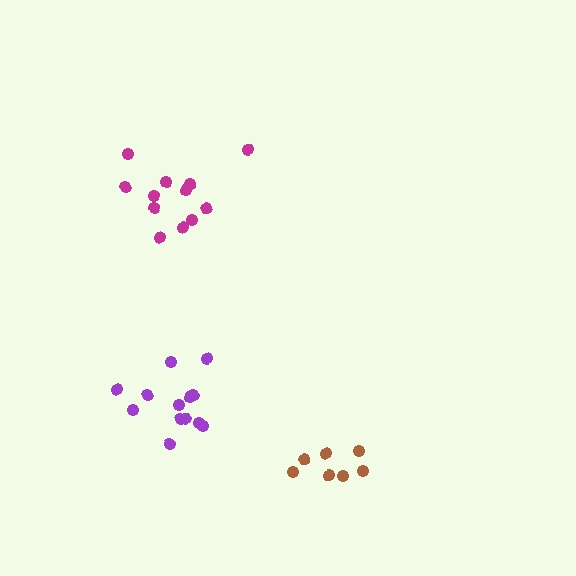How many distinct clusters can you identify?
There are 3 distinct clusters.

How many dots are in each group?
Group 1: 12 dots, Group 2: 7 dots, Group 3: 13 dots (32 total).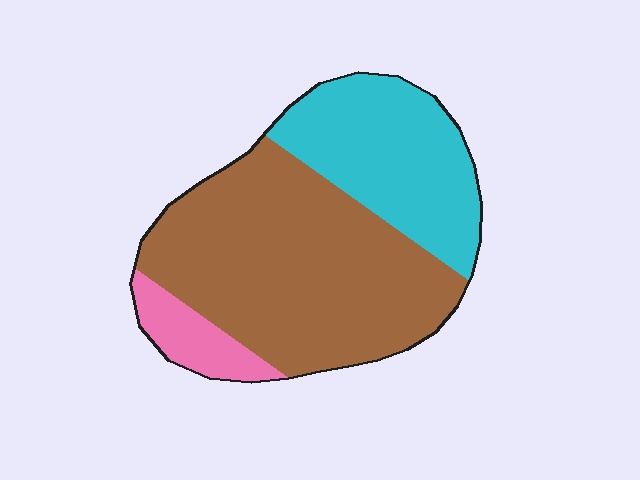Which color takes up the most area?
Brown, at roughly 60%.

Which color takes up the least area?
Pink, at roughly 10%.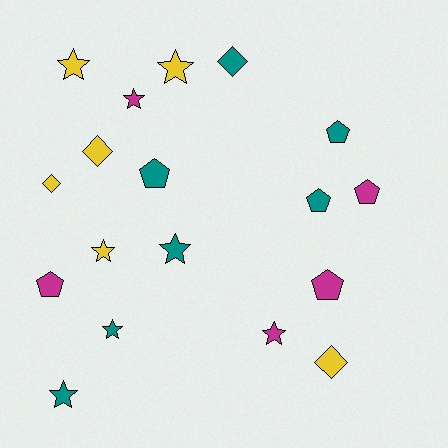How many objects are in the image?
There are 18 objects.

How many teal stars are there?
There are 3 teal stars.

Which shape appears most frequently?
Star, with 8 objects.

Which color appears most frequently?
Teal, with 7 objects.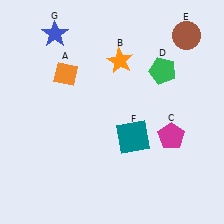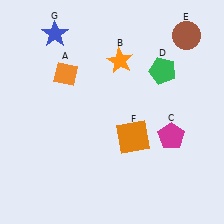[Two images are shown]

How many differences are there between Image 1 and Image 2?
There is 1 difference between the two images.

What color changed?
The square (F) changed from teal in Image 1 to orange in Image 2.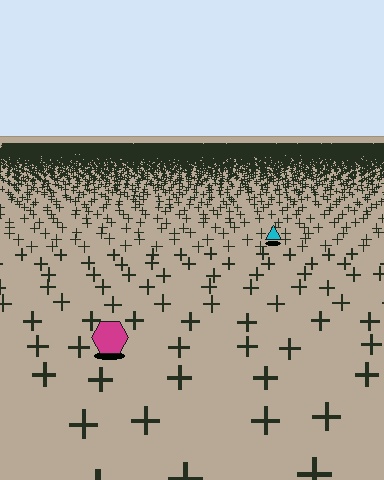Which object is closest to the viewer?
The magenta hexagon is closest. The texture marks near it are larger and more spread out.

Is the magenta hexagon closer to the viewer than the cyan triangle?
Yes. The magenta hexagon is closer — you can tell from the texture gradient: the ground texture is coarser near it.